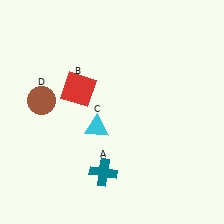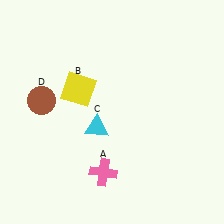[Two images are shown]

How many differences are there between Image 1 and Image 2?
There are 2 differences between the two images.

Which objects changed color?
A changed from teal to pink. B changed from red to yellow.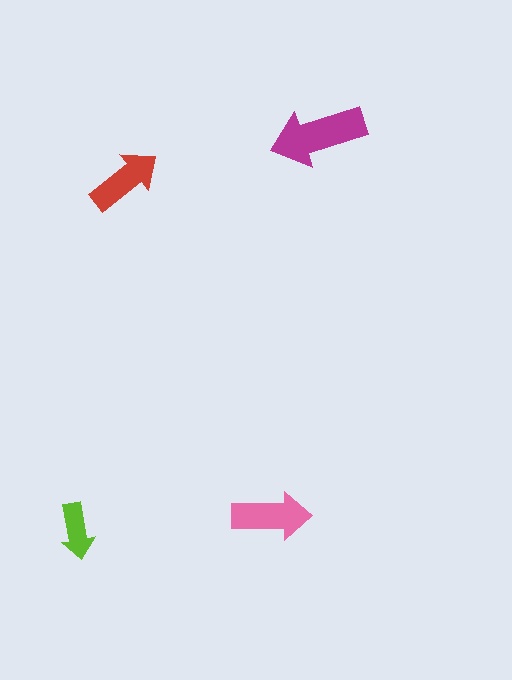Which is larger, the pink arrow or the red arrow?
The pink one.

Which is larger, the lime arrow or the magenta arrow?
The magenta one.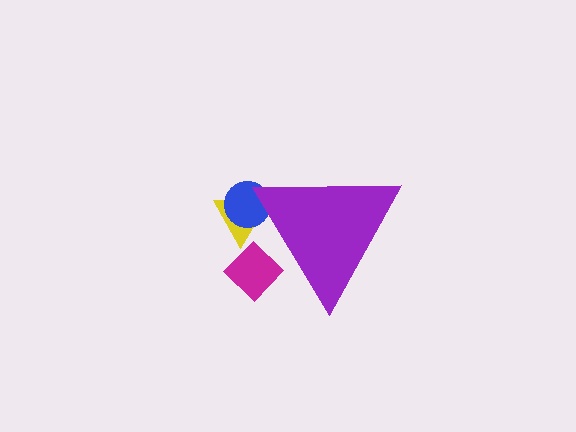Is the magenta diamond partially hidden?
Yes, the magenta diamond is partially hidden behind the purple triangle.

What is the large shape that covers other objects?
A purple triangle.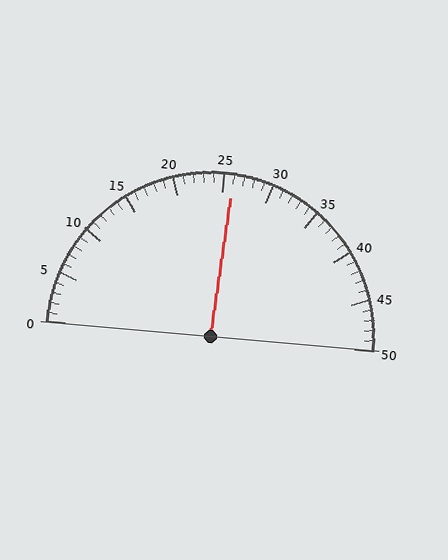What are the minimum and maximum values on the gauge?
The gauge ranges from 0 to 50.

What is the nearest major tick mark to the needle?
The nearest major tick mark is 25.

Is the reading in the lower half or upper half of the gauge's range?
The reading is in the upper half of the range (0 to 50).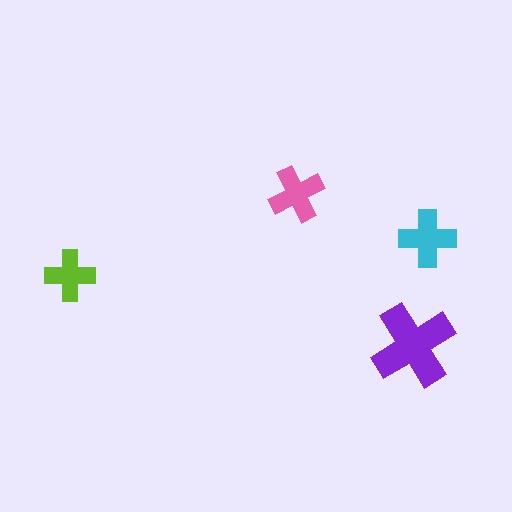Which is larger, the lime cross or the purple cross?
The purple one.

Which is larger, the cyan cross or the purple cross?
The purple one.